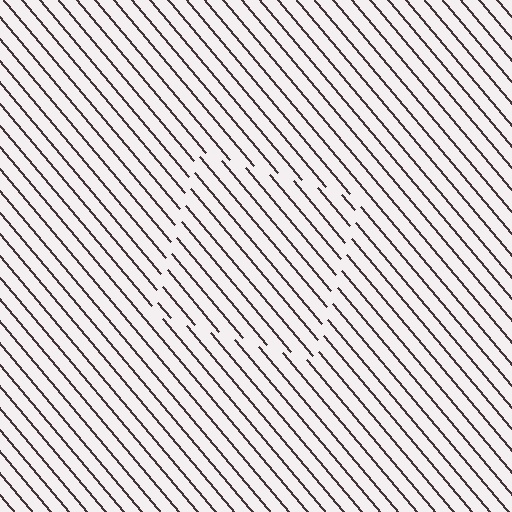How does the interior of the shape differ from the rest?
The interior of the shape contains the same grating, shifted by half a period — the contour is defined by the phase discontinuity where line-ends from the inner and outer gratings abut.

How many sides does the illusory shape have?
4 sides — the line-ends trace a square.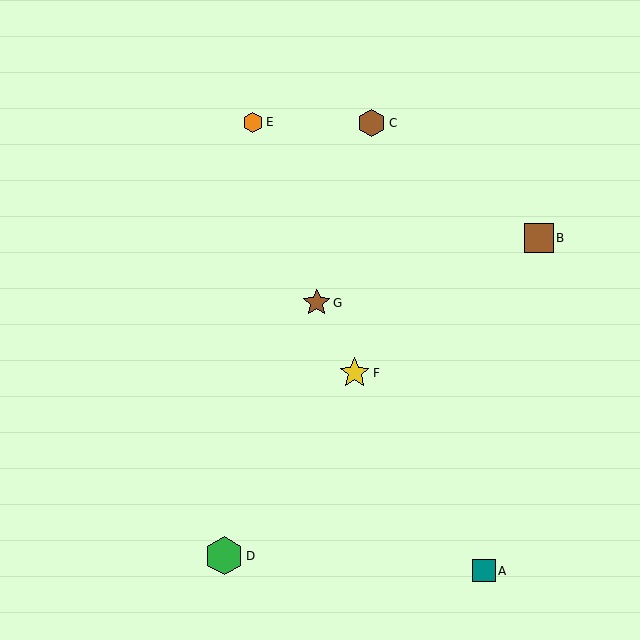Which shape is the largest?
The green hexagon (labeled D) is the largest.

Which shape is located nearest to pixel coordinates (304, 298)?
The brown star (labeled G) at (317, 303) is nearest to that location.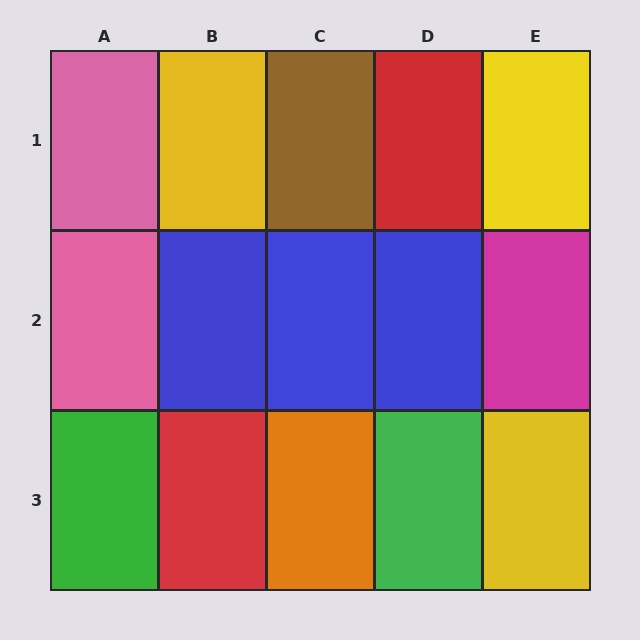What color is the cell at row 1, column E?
Yellow.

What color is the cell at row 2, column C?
Blue.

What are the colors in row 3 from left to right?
Green, red, orange, green, yellow.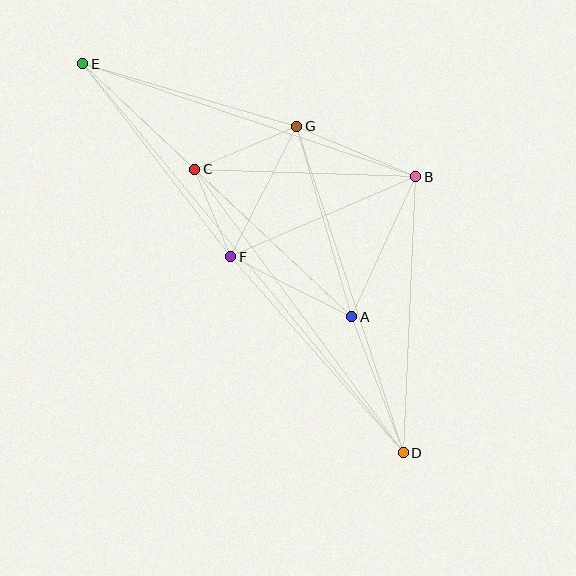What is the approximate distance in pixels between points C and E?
The distance between C and E is approximately 154 pixels.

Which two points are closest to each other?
Points C and F are closest to each other.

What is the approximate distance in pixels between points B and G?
The distance between B and G is approximately 130 pixels.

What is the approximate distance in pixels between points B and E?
The distance between B and E is approximately 352 pixels.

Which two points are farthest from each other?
Points D and E are farthest from each other.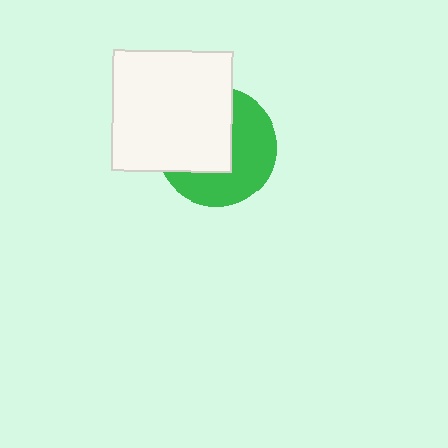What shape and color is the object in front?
The object in front is a white square.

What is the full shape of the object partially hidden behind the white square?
The partially hidden object is a green circle.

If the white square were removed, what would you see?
You would see the complete green circle.